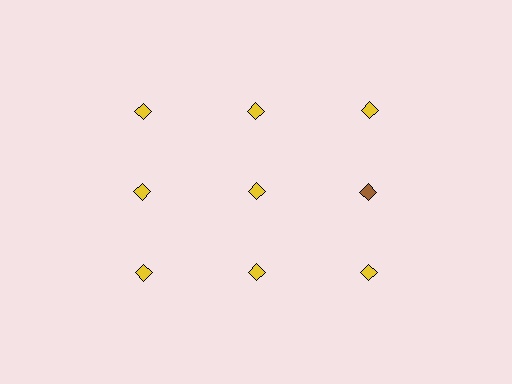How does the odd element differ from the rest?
It has a different color: brown instead of yellow.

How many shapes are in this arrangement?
There are 9 shapes arranged in a grid pattern.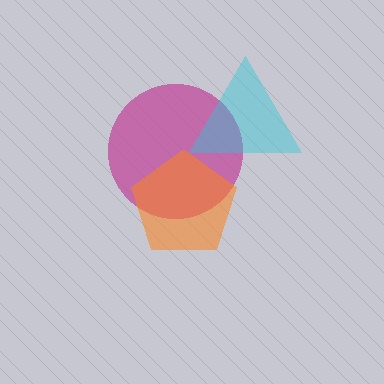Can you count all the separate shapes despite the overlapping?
Yes, there are 3 separate shapes.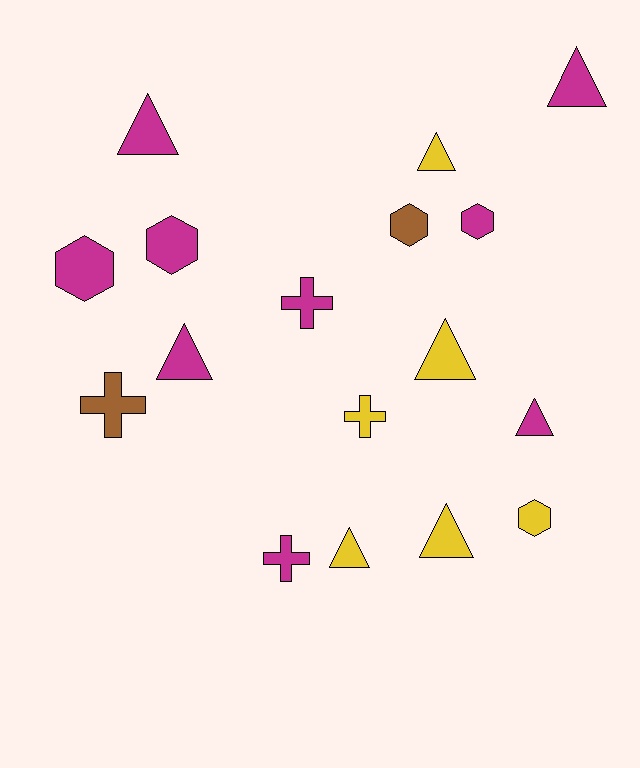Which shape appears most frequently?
Triangle, with 8 objects.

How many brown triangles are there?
There are no brown triangles.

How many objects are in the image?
There are 17 objects.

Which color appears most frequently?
Magenta, with 9 objects.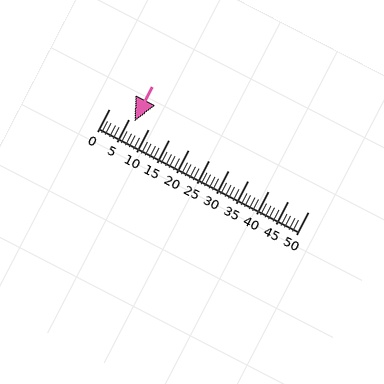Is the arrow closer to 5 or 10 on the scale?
The arrow is closer to 5.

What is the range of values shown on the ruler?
The ruler shows values from 0 to 50.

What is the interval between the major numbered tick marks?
The major tick marks are spaced 5 units apart.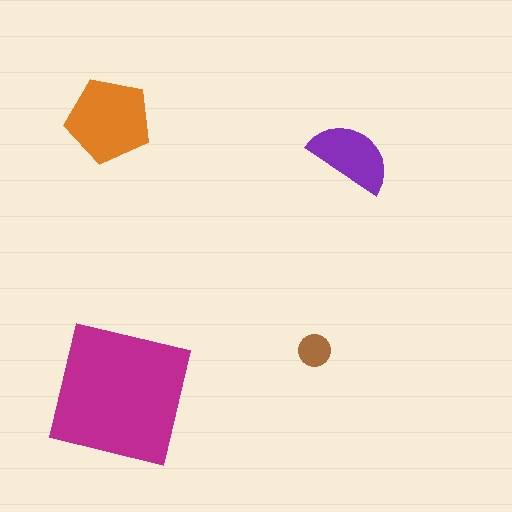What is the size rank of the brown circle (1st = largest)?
4th.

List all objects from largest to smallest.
The magenta square, the orange pentagon, the purple semicircle, the brown circle.